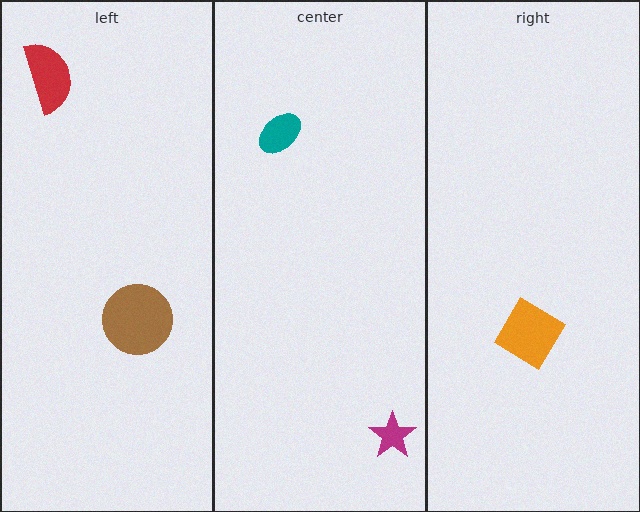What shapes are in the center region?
The magenta star, the teal ellipse.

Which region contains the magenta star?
The center region.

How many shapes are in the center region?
2.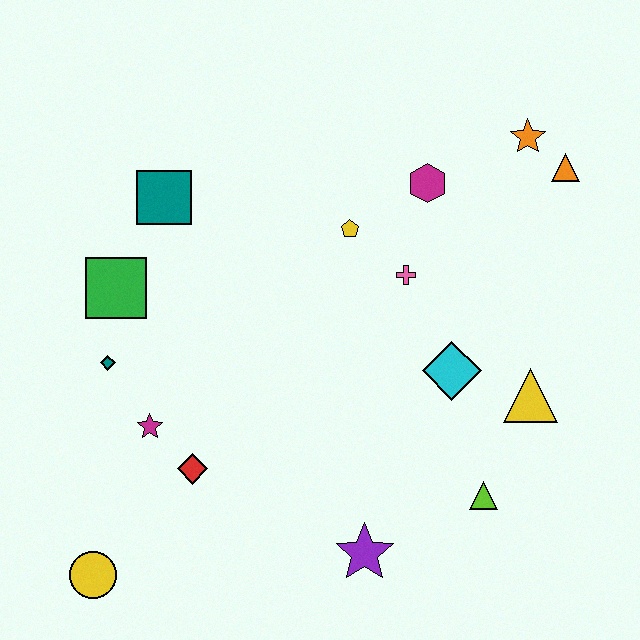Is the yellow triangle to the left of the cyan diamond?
No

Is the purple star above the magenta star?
No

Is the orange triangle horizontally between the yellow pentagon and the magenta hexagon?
No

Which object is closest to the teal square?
The green square is closest to the teal square.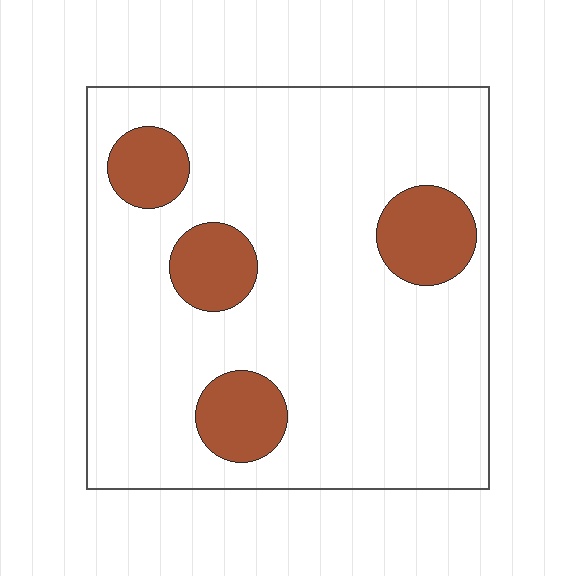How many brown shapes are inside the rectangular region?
4.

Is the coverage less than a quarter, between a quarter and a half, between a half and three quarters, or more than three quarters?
Less than a quarter.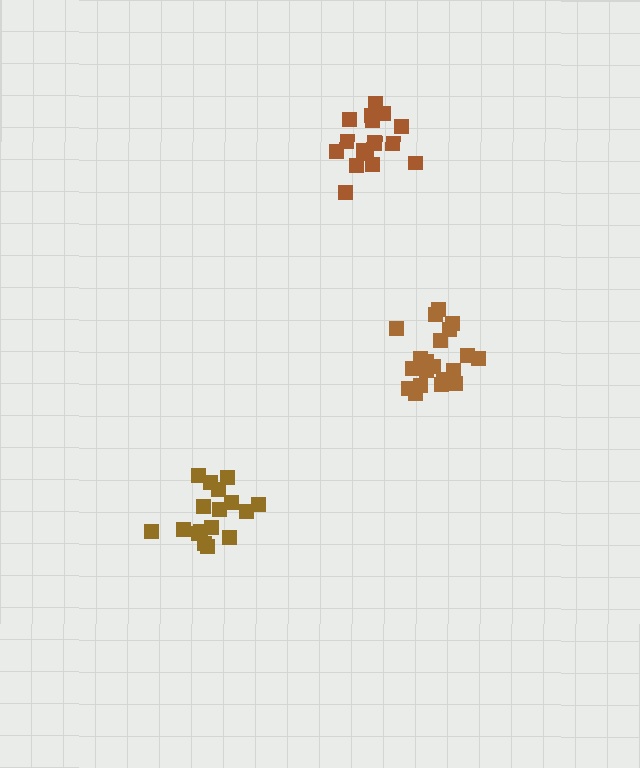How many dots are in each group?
Group 1: 17 dots, Group 2: 20 dots, Group 3: 17 dots (54 total).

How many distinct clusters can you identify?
There are 3 distinct clusters.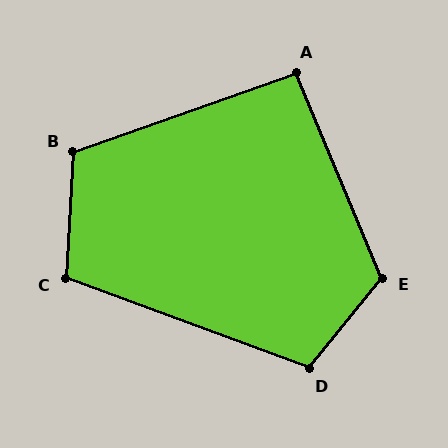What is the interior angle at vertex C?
Approximately 107 degrees (obtuse).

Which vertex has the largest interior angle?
E, at approximately 118 degrees.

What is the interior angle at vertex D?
Approximately 109 degrees (obtuse).